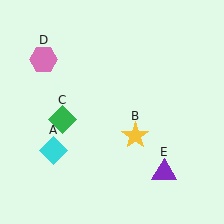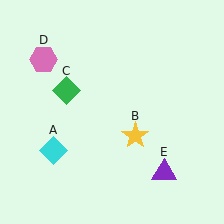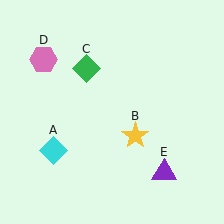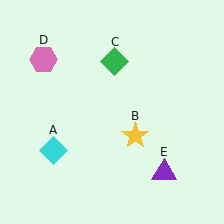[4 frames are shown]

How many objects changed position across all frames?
1 object changed position: green diamond (object C).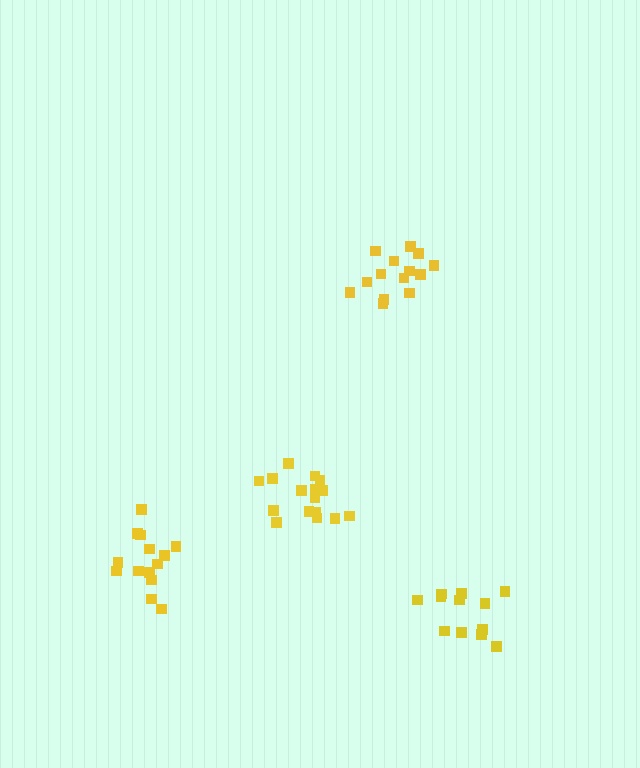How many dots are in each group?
Group 1: 12 dots, Group 2: 14 dots, Group 3: 16 dots, Group 4: 14 dots (56 total).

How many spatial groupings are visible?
There are 4 spatial groupings.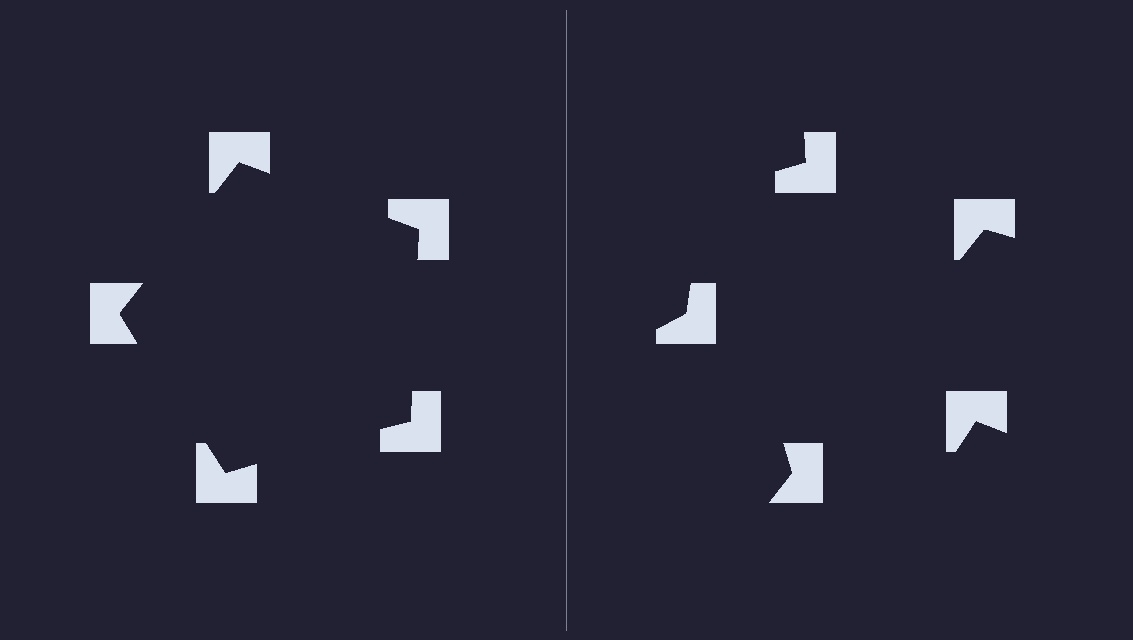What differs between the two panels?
The notched squares are positioned identically on both sides; only the wedge orientations differ. On the left they align to a pentagon; on the right they are misaligned.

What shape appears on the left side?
An illusory pentagon.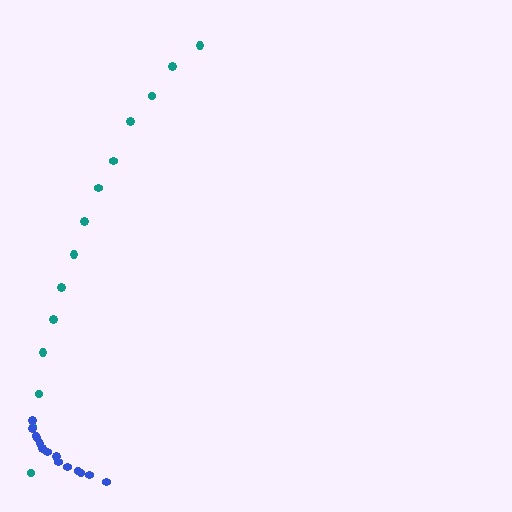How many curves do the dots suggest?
There are 2 distinct paths.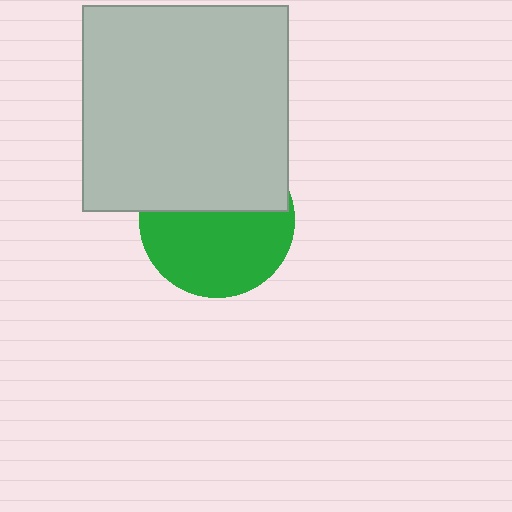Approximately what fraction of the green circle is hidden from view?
Roughly 43% of the green circle is hidden behind the light gray square.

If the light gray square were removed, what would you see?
You would see the complete green circle.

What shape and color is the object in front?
The object in front is a light gray square.